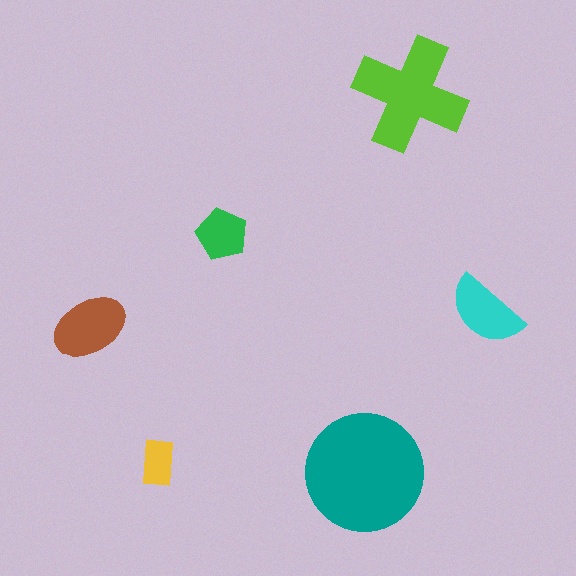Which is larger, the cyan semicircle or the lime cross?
The lime cross.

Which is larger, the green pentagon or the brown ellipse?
The brown ellipse.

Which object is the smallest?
The yellow rectangle.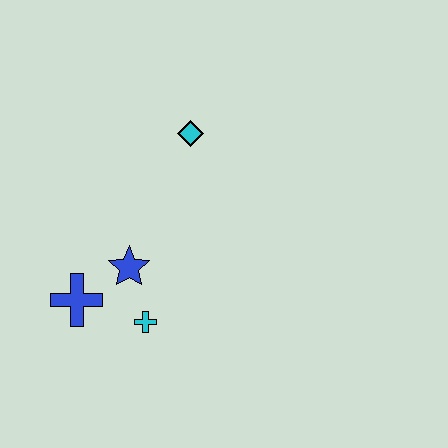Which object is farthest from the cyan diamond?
The blue cross is farthest from the cyan diamond.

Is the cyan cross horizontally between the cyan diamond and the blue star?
Yes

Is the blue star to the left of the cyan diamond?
Yes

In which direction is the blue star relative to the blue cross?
The blue star is to the right of the blue cross.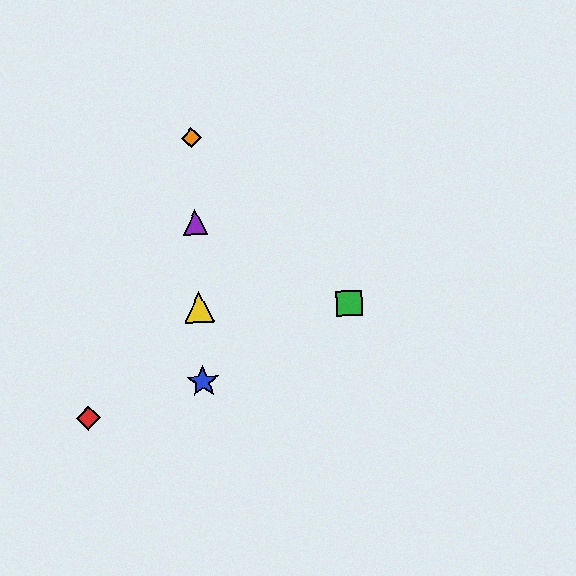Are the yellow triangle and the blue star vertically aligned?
Yes, both are at x≈199.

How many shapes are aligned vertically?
4 shapes (the blue star, the yellow triangle, the purple triangle, the orange diamond) are aligned vertically.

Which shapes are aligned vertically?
The blue star, the yellow triangle, the purple triangle, the orange diamond are aligned vertically.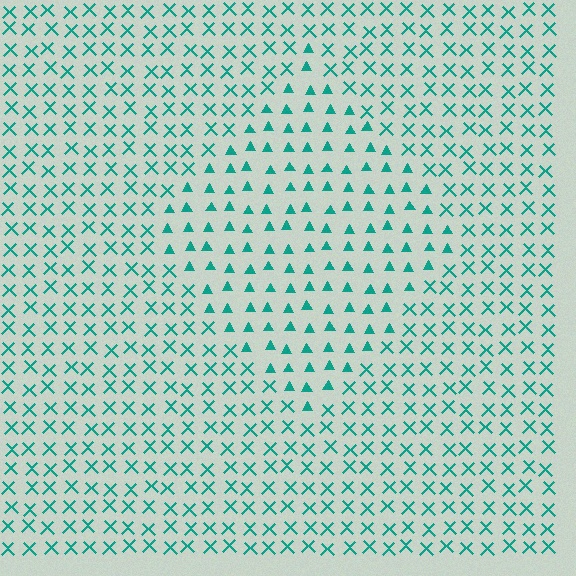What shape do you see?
I see a diamond.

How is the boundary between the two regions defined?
The boundary is defined by a change in element shape: triangles inside vs. X marks outside. All elements share the same color and spacing.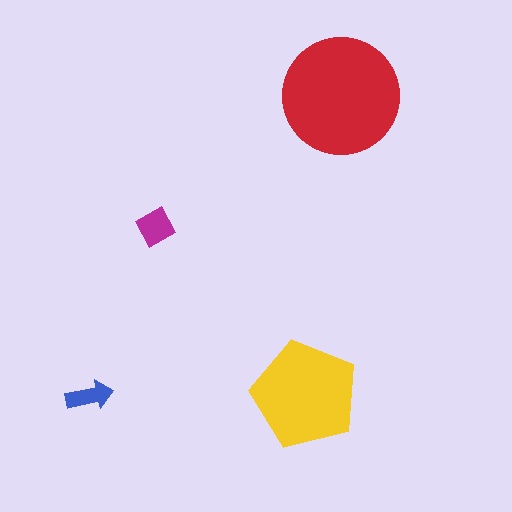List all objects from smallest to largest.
The blue arrow, the magenta square, the yellow pentagon, the red circle.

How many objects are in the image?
There are 4 objects in the image.